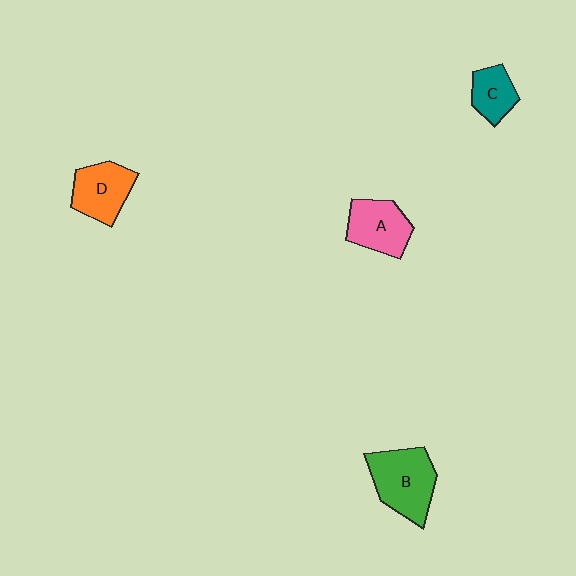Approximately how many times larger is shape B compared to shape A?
Approximately 1.3 times.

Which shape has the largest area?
Shape B (green).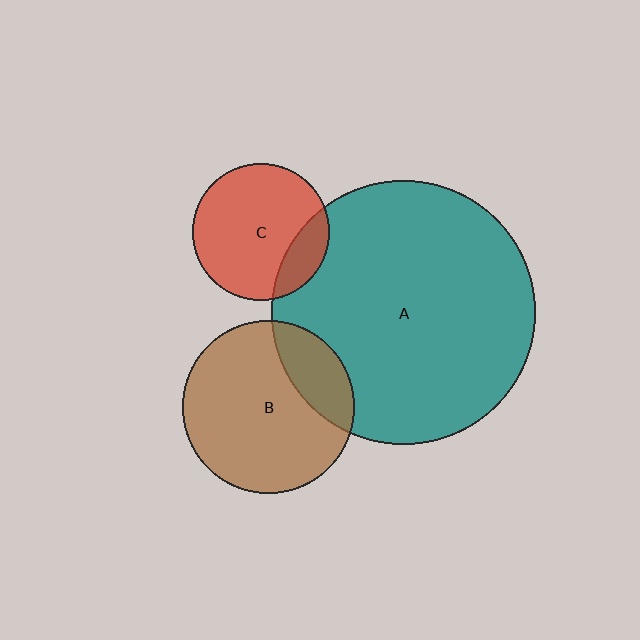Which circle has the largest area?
Circle A (teal).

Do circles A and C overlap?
Yes.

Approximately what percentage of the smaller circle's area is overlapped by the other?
Approximately 20%.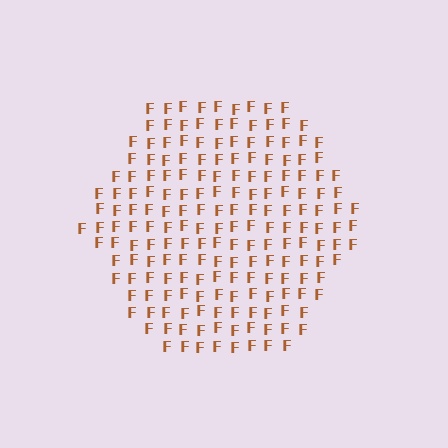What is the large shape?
The large shape is a hexagon.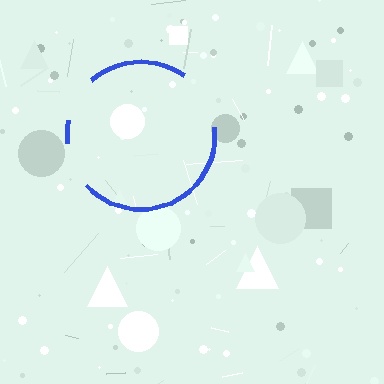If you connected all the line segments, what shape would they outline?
They would outline a circle.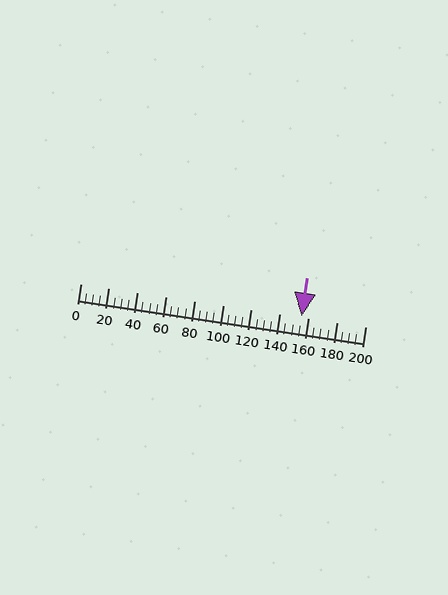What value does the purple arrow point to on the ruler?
The purple arrow points to approximately 155.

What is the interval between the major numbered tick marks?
The major tick marks are spaced 20 units apart.